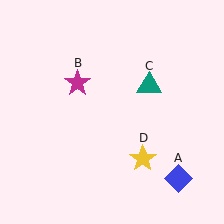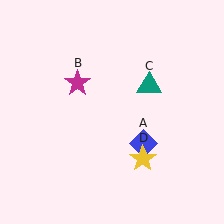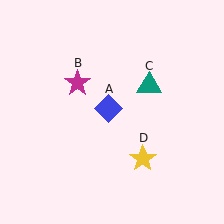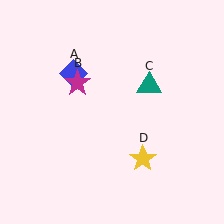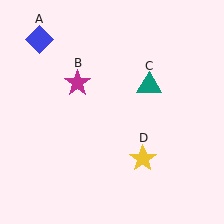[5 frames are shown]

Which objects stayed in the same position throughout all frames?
Magenta star (object B) and teal triangle (object C) and yellow star (object D) remained stationary.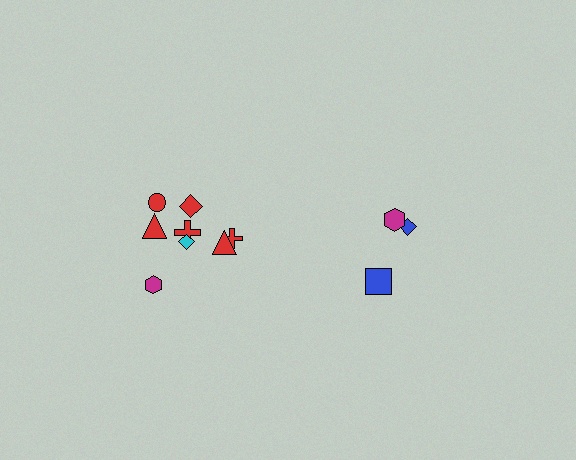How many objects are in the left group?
There are 8 objects.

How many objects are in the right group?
There are 3 objects.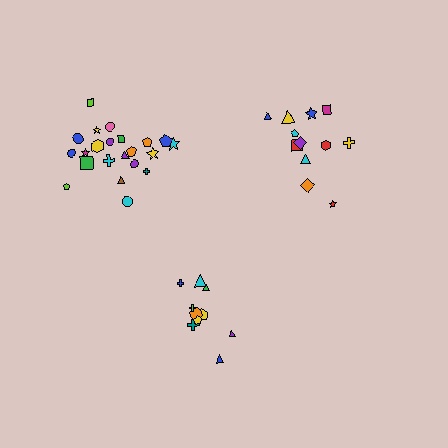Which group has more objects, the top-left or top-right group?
The top-left group.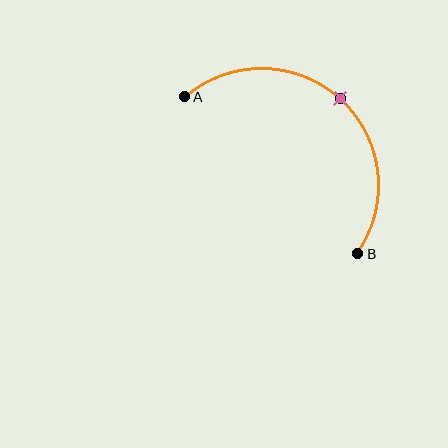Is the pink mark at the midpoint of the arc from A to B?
Yes. The pink mark lies on the arc at equal arc-length from both A and B — it is the arc midpoint.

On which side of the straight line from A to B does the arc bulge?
The arc bulges above and to the right of the straight line connecting A and B.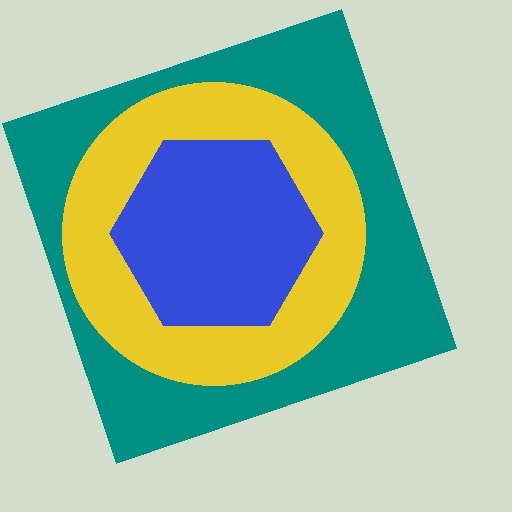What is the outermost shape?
The teal square.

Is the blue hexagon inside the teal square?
Yes.